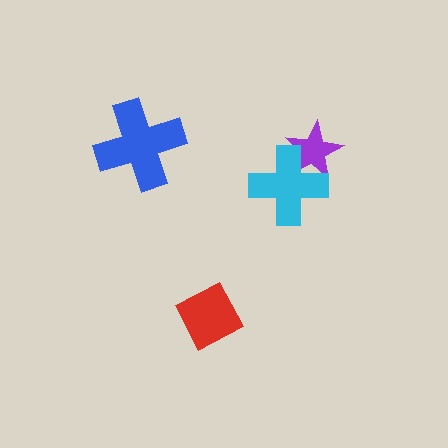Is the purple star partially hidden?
Yes, it is partially covered by another shape.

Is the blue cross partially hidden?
No, no other shape covers it.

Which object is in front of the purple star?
The cyan cross is in front of the purple star.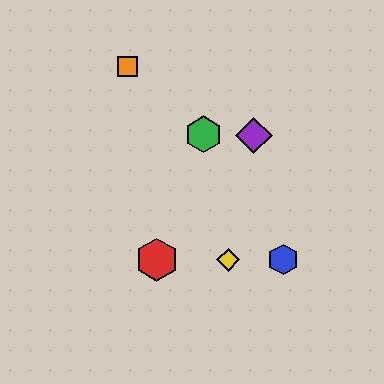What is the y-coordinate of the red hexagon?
The red hexagon is at y≈260.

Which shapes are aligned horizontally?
The red hexagon, the blue hexagon, the yellow diamond are aligned horizontally.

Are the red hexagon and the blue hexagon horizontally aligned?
Yes, both are at y≈260.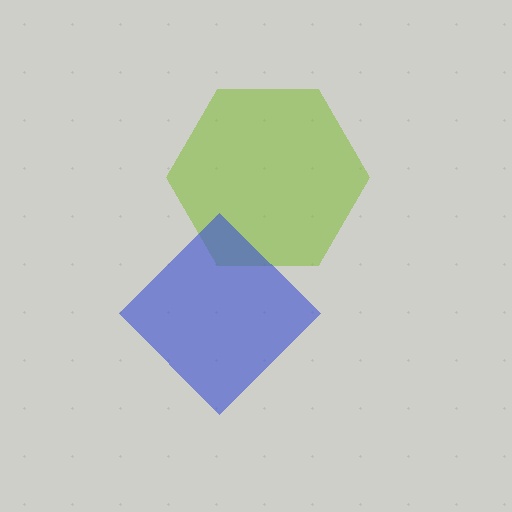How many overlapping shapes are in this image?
There are 2 overlapping shapes in the image.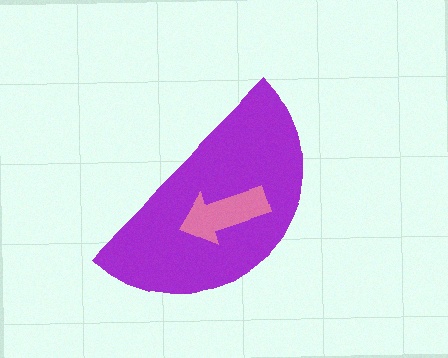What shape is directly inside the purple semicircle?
The pink arrow.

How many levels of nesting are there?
2.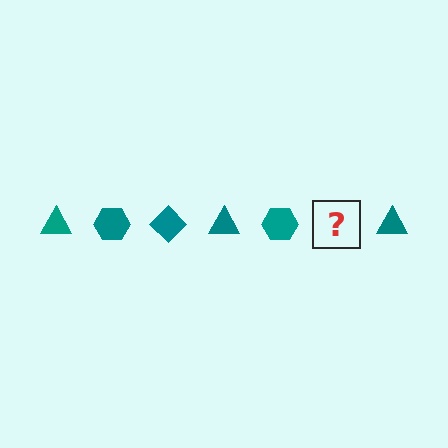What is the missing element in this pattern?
The missing element is a teal diamond.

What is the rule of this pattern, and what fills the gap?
The rule is that the pattern cycles through triangle, hexagon, diamond shapes in teal. The gap should be filled with a teal diamond.